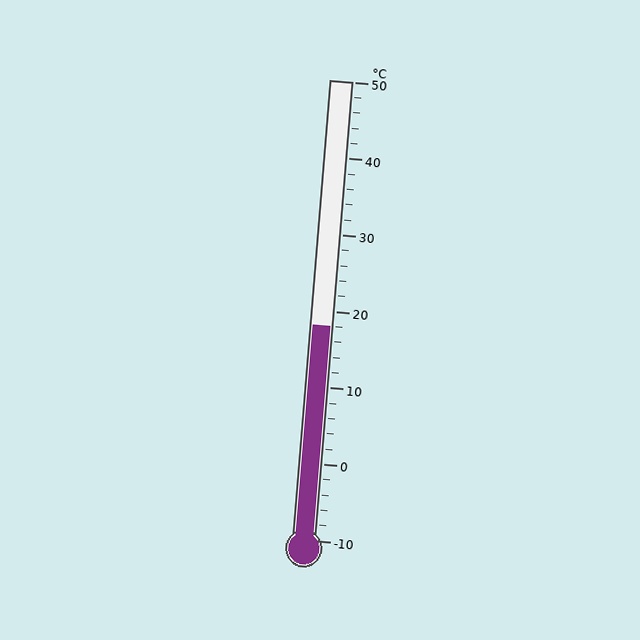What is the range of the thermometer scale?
The thermometer scale ranges from -10°C to 50°C.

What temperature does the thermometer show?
The thermometer shows approximately 18°C.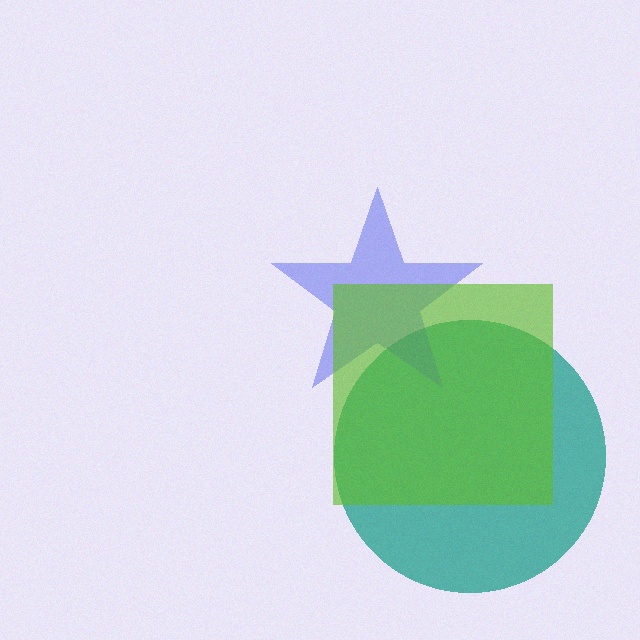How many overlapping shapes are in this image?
There are 3 overlapping shapes in the image.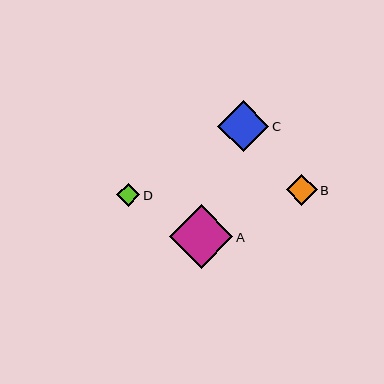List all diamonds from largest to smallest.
From largest to smallest: A, C, B, D.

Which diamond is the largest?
Diamond A is the largest with a size of approximately 64 pixels.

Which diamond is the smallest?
Diamond D is the smallest with a size of approximately 23 pixels.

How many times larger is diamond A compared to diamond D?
Diamond A is approximately 2.8 times the size of diamond D.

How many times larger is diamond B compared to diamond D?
Diamond B is approximately 1.4 times the size of diamond D.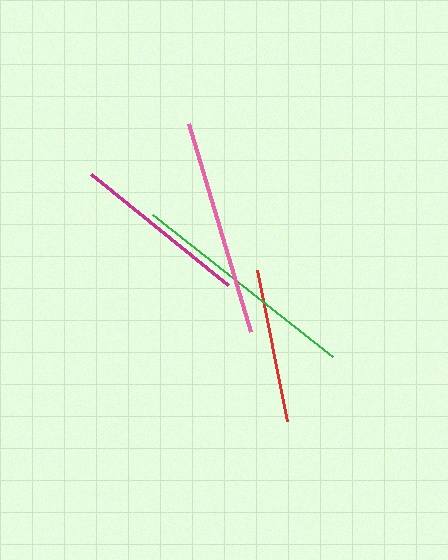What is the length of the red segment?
The red segment is approximately 155 pixels long.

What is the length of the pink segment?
The pink segment is approximately 217 pixels long.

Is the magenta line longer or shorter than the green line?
The green line is longer than the magenta line.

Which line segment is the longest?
The green line is the longest at approximately 229 pixels.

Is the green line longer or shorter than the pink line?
The green line is longer than the pink line.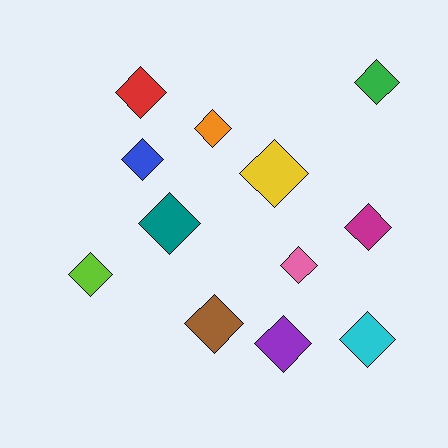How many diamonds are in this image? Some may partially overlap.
There are 12 diamonds.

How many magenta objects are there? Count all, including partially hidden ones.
There is 1 magenta object.